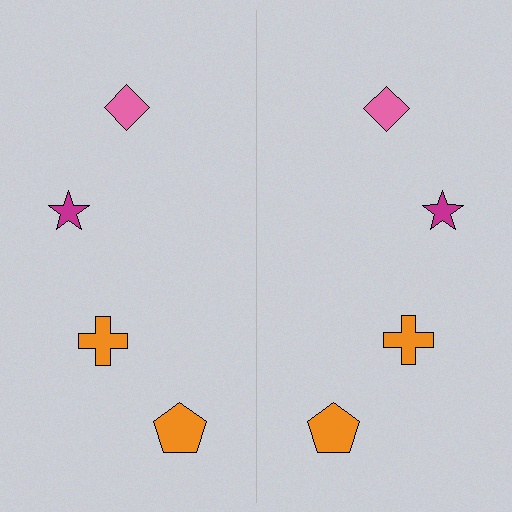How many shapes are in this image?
There are 8 shapes in this image.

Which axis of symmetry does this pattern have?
The pattern has a vertical axis of symmetry running through the center of the image.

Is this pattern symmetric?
Yes, this pattern has bilateral (reflection) symmetry.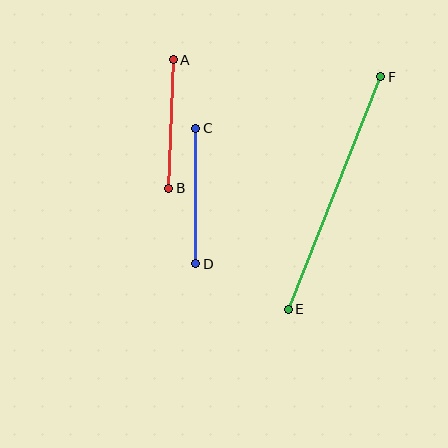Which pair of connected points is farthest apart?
Points E and F are farthest apart.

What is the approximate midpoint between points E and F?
The midpoint is at approximately (335, 193) pixels.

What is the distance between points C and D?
The distance is approximately 136 pixels.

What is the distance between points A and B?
The distance is approximately 128 pixels.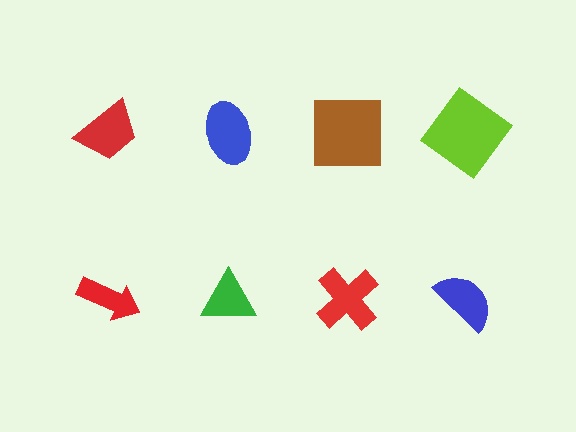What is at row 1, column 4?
A lime diamond.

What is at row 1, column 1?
A red trapezoid.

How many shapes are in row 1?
4 shapes.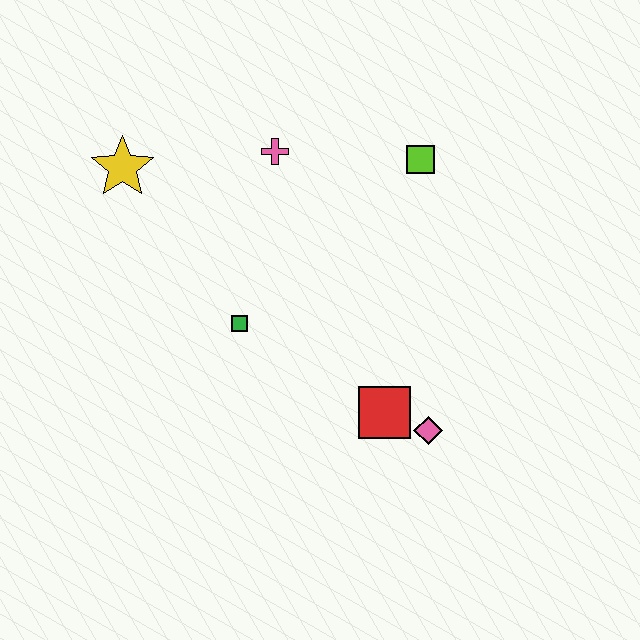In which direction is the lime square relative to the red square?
The lime square is above the red square.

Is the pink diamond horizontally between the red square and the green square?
No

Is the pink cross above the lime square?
Yes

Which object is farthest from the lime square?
The yellow star is farthest from the lime square.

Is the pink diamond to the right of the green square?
Yes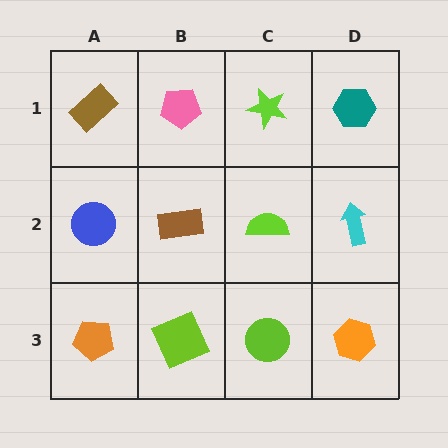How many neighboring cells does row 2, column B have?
4.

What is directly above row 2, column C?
A lime star.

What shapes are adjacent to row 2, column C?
A lime star (row 1, column C), a lime circle (row 3, column C), a brown rectangle (row 2, column B), a cyan arrow (row 2, column D).